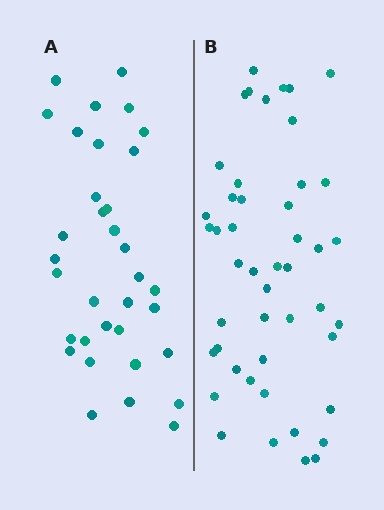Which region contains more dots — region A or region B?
Region B (the right region) has more dots.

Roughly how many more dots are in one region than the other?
Region B has approximately 15 more dots than region A.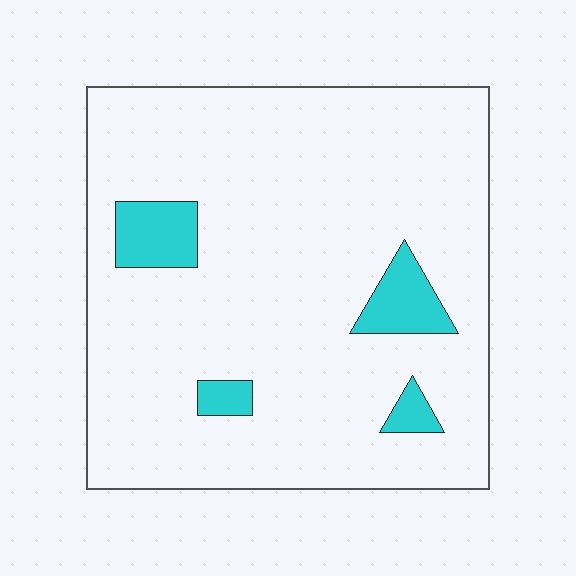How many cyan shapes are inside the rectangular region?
4.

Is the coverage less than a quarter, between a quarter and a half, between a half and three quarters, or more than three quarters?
Less than a quarter.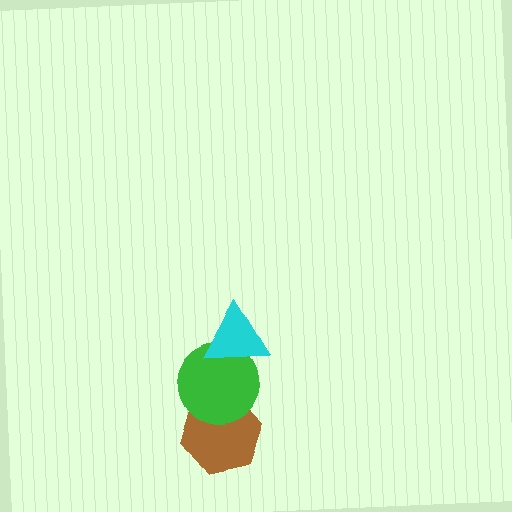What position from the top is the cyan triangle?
The cyan triangle is 1st from the top.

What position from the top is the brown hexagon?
The brown hexagon is 3rd from the top.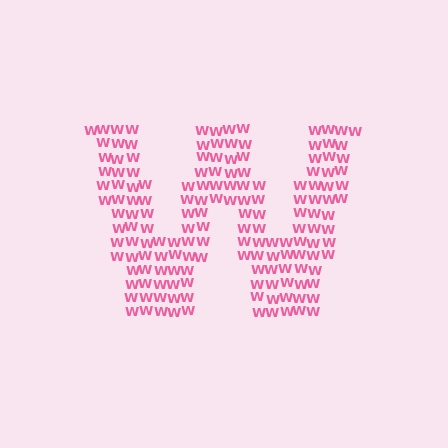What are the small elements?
The small elements are letter W's.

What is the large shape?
The large shape is the letter W.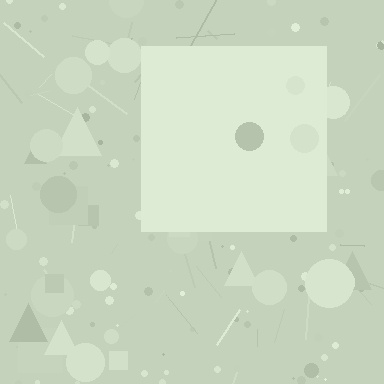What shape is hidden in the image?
A square is hidden in the image.